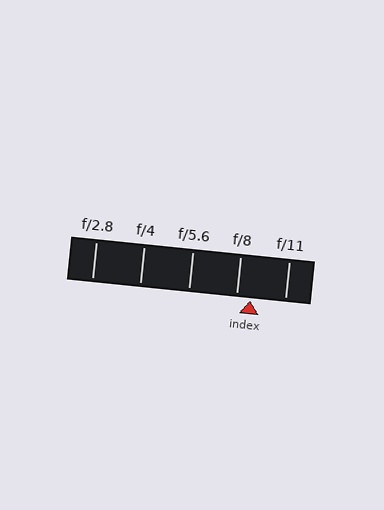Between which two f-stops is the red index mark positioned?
The index mark is between f/8 and f/11.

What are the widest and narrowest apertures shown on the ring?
The widest aperture shown is f/2.8 and the narrowest is f/11.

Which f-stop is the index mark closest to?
The index mark is closest to f/8.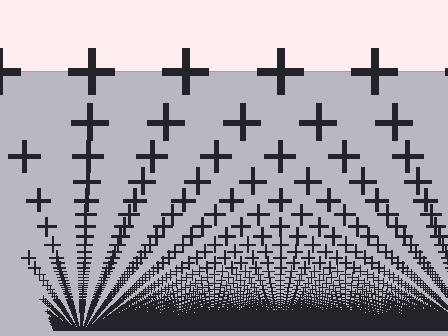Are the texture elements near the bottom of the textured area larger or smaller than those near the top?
Smaller. The gradient is inverted — elements near the bottom are smaller and denser.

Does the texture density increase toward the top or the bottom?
Density increases toward the bottom.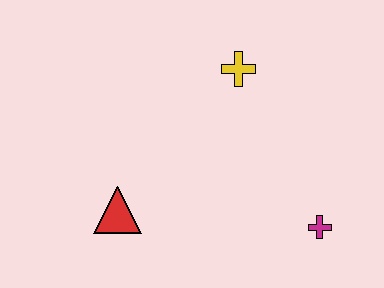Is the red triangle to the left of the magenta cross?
Yes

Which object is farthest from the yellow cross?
The red triangle is farthest from the yellow cross.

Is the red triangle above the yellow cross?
No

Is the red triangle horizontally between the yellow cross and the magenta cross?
No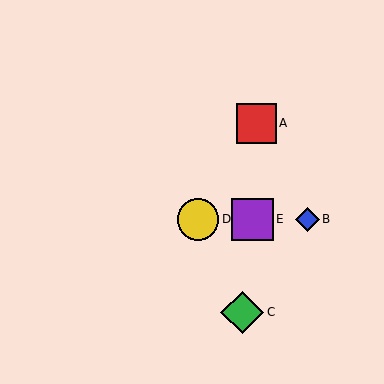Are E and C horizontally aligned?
No, E is at y≈219 and C is at y≈312.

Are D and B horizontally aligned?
Yes, both are at y≈219.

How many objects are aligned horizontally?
3 objects (B, D, E) are aligned horizontally.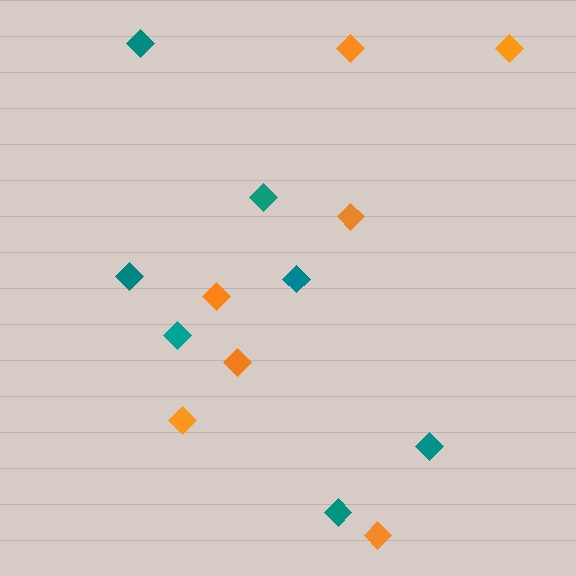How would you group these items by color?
There are 2 groups: one group of orange diamonds (7) and one group of teal diamonds (7).